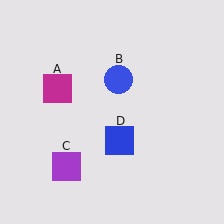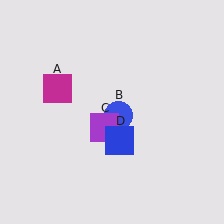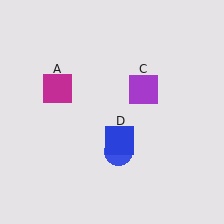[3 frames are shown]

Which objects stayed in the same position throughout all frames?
Magenta square (object A) and blue square (object D) remained stationary.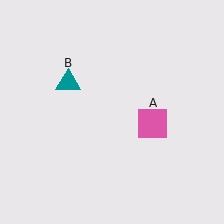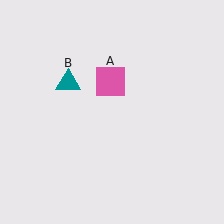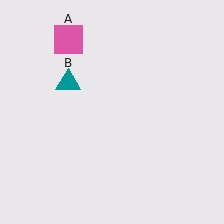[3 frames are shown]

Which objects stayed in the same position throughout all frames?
Teal triangle (object B) remained stationary.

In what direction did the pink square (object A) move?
The pink square (object A) moved up and to the left.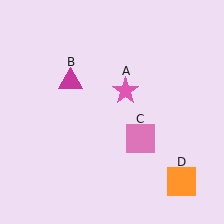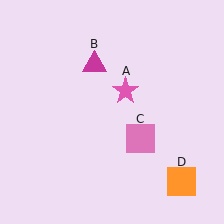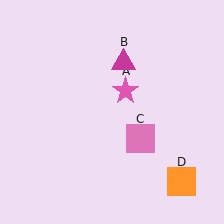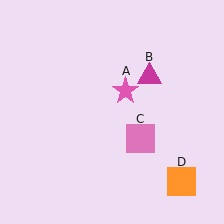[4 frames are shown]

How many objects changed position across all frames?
1 object changed position: magenta triangle (object B).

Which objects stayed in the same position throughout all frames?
Pink star (object A) and pink square (object C) and orange square (object D) remained stationary.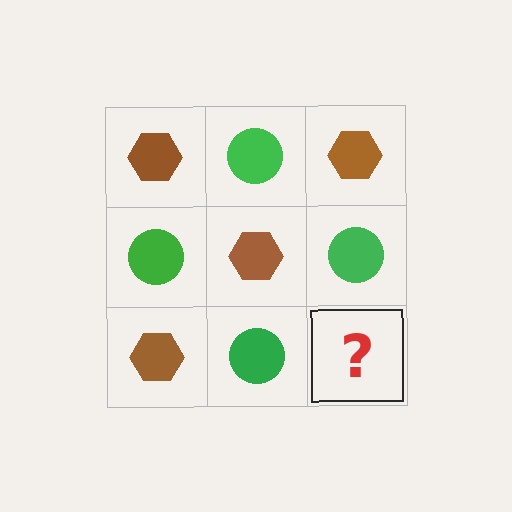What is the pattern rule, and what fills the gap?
The rule is that it alternates brown hexagon and green circle in a checkerboard pattern. The gap should be filled with a brown hexagon.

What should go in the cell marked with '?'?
The missing cell should contain a brown hexagon.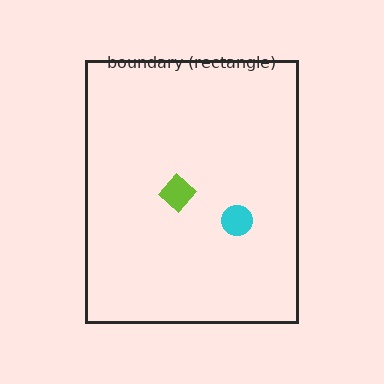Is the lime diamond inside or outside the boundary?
Inside.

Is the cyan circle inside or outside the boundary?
Inside.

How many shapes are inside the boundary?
2 inside, 0 outside.